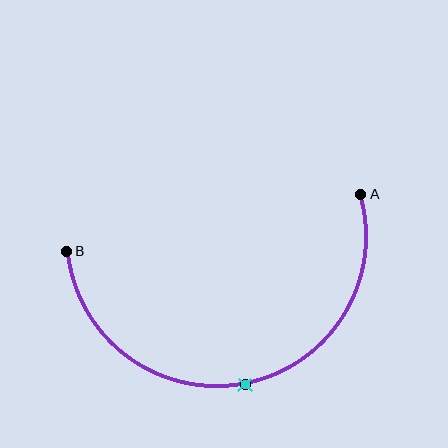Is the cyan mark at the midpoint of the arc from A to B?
Yes. The cyan mark lies on the arc at equal arc-length from both A and B — it is the arc midpoint.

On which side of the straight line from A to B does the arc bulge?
The arc bulges below the straight line connecting A and B.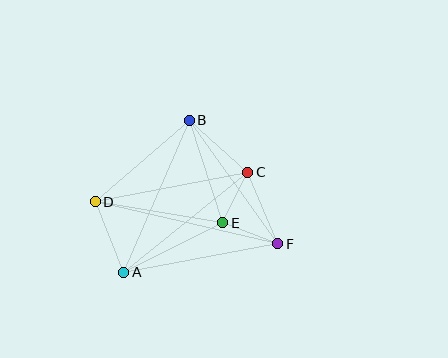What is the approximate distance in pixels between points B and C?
The distance between B and C is approximately 78 pixels.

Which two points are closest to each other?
Points C and E are closest to each other.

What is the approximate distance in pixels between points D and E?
The distance between D and E is approximately 129 pixels.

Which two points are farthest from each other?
Points D and F are farthest from each other.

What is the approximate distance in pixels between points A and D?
The distance between A and D is approximately 76 pixels.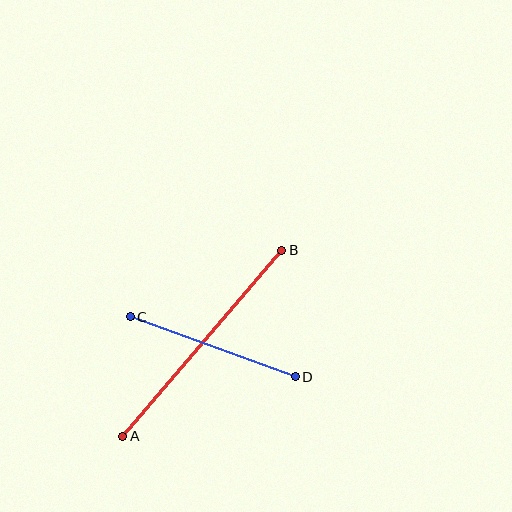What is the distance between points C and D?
The distance is approximately 176 pixels.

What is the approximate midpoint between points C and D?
The midpoint is at approximately (213, 347) pixels.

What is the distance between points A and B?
The distance is approximately 245 pixels.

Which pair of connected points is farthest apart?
Points A and B are farthest apart.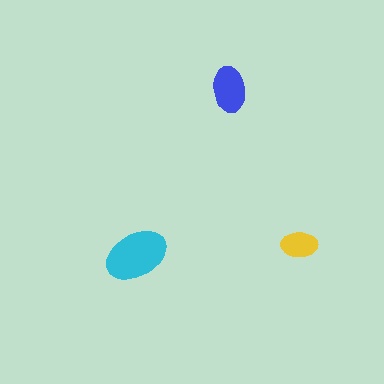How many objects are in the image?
There are 3 objects in the image.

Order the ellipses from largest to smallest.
the cyan one, the blue one, the yellow one.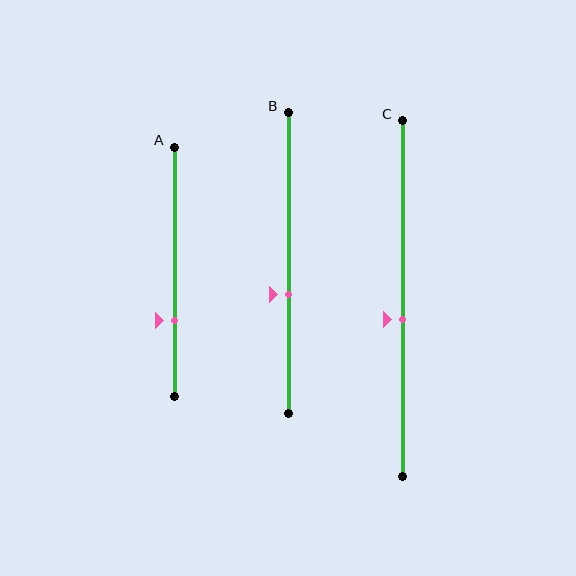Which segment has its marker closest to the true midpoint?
Segment C has its marker closest to the true midpoint.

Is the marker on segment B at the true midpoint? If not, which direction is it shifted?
No, the marker on segment B is shifted downward by about 10% of the segment length.